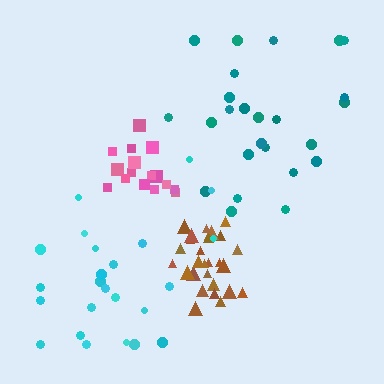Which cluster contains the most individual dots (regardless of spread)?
Brown (27).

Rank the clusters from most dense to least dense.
brown, pink, cyan, teal.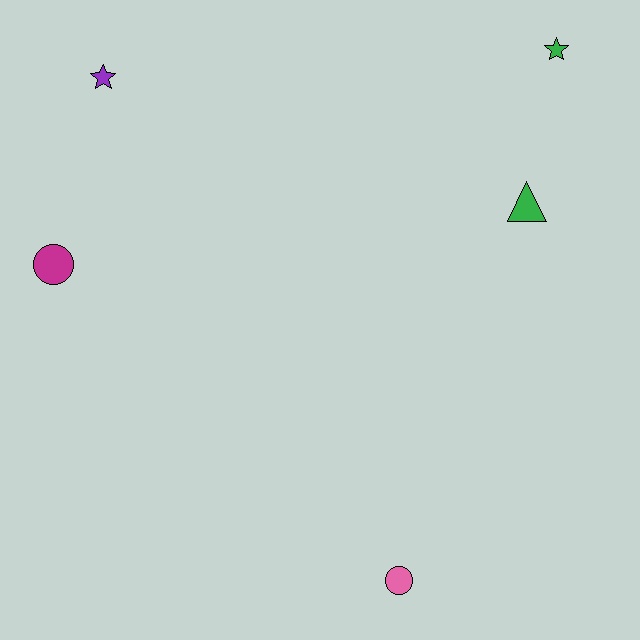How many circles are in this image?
There are 2 circles.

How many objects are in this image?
There are 5 objects.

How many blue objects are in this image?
There are no blue objects.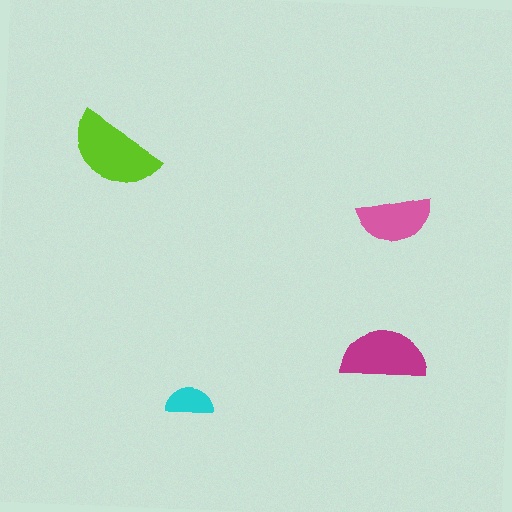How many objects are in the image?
There are 4 objects in the image.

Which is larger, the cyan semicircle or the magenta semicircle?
The magenta one.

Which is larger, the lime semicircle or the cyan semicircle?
The lime one.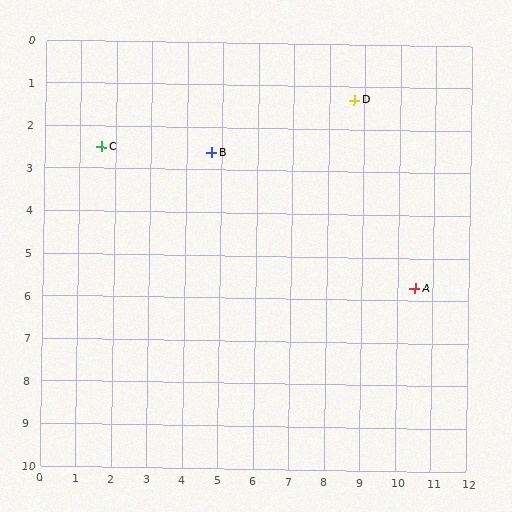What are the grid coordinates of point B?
Point B is at approximately (4.7, 2.6).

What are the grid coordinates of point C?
Point C is at approximately (1.6, 2.5).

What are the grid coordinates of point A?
Point A is at approximately (10.5, 5.7).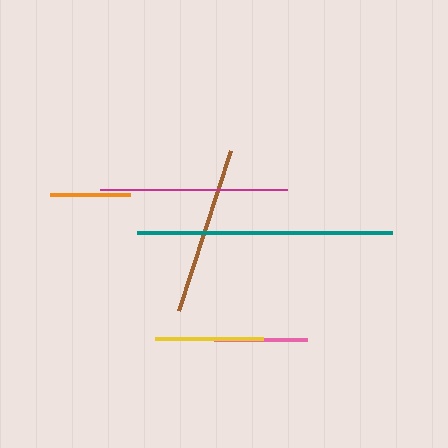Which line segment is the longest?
The teal line is the longest at approximately 255 pixels.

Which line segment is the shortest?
The orange line is the shortest at approximately 80 pixels.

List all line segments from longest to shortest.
From longest to shortest: teal, magenta, brown, yellow, pink, orange.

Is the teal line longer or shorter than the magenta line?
The teal line is longer than the magenta line.